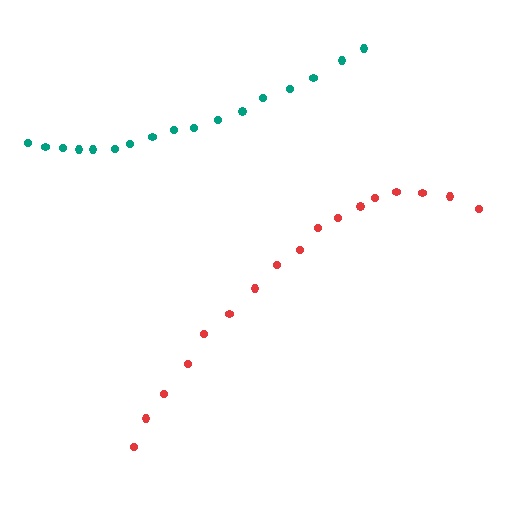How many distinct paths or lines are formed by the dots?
There are 2 distinct paths.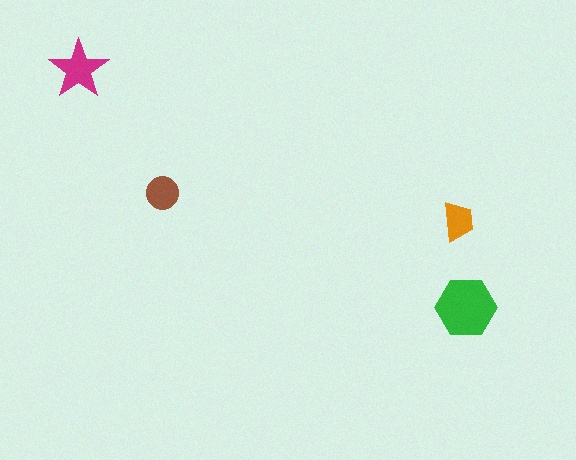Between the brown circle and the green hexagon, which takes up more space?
The green hexagon.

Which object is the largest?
The green hexagon.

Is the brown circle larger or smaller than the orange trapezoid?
Larger.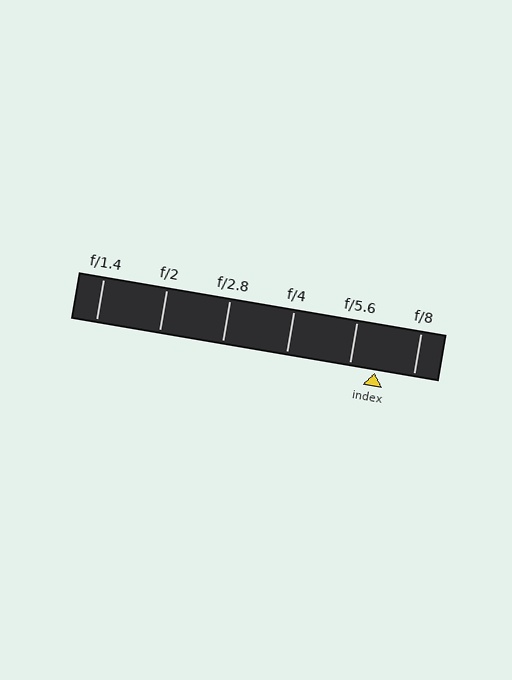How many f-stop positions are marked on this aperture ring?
There are 6 f-stop positions marked.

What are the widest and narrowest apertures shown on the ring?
The widest aperture shown is f/1.4 and the narrowest is f/8.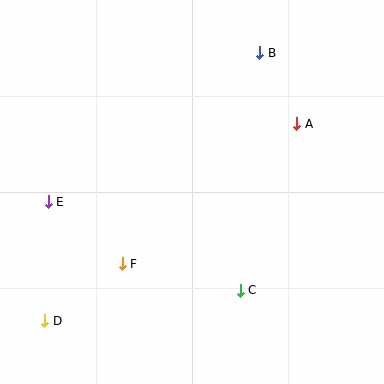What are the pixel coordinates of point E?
Point E is at (48, 202).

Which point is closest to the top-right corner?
Point B is closest to the top-right corner.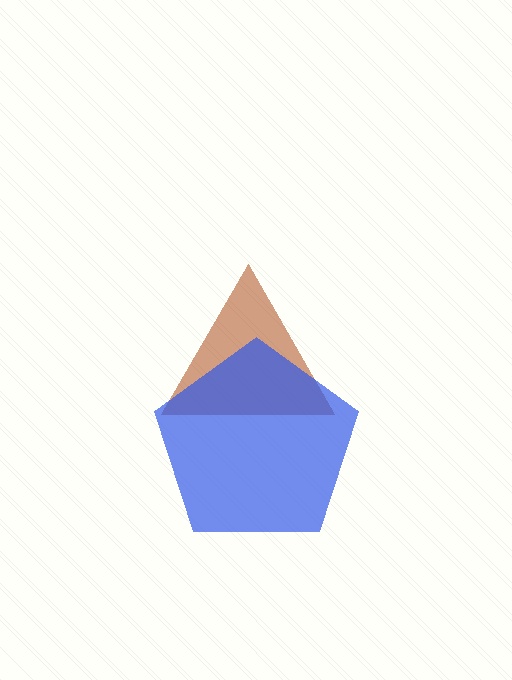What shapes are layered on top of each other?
The layered shapes are: a brown triangle, a blue pentagon.